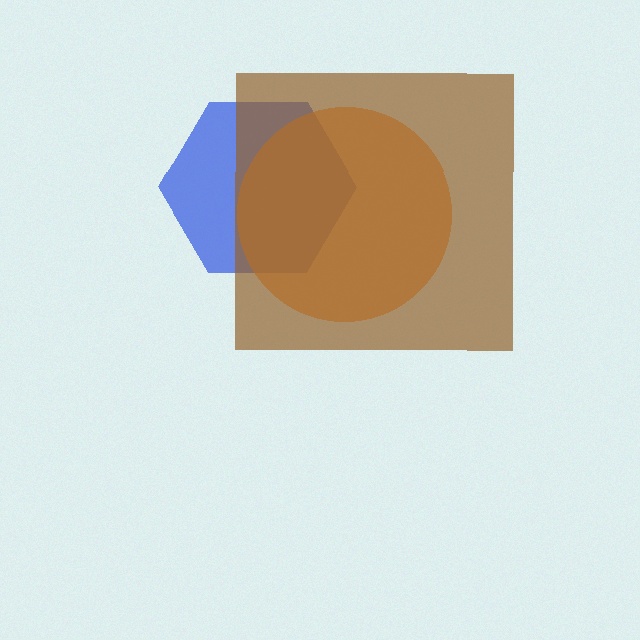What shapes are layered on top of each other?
The layered shapes are: a blue hexagon, an orange circle, a brown square.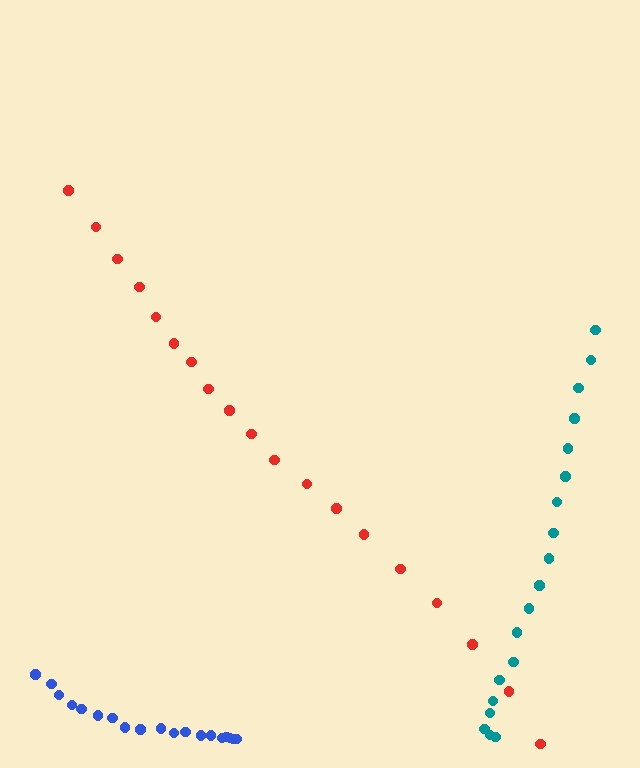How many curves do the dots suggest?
There are 3 distinct paths.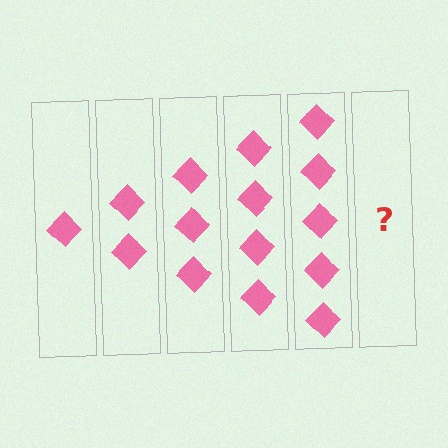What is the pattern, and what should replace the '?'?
The pattern is that each step adds one more diamond. The '?' should be 6 diamonds.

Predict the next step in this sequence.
The next step is 6 diamonds.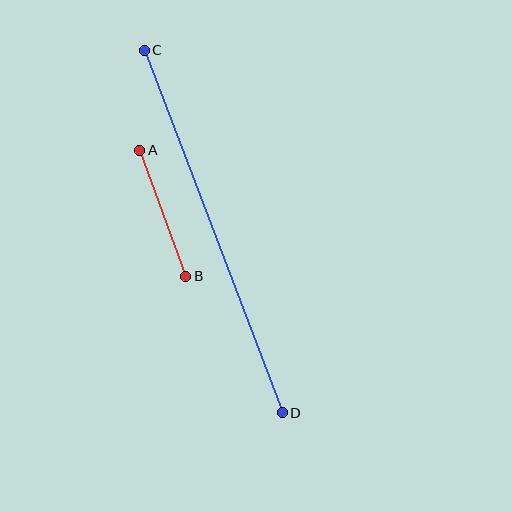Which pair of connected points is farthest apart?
Points C and D are farthest apart.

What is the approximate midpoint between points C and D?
The midpoint is at approximately (213, 232) pixels.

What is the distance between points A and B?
The distance is approximately 134 pixels.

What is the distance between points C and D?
The distance is approximately 388 pixels.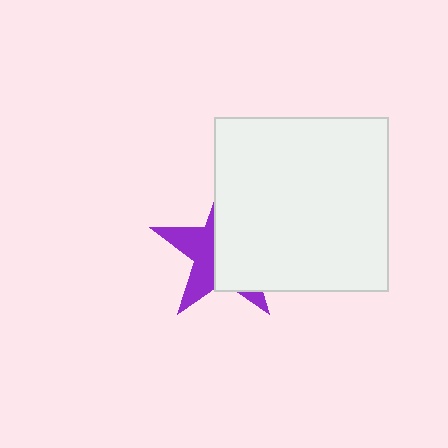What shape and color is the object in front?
The object in front is a white square.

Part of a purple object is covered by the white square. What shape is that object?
It is a star.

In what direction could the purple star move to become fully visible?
The purple star could move left. That would shift it out from behind the white square entirely.